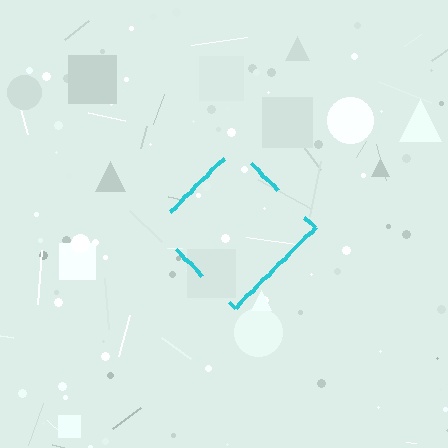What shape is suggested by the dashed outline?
The dashed outline suggests a diamond.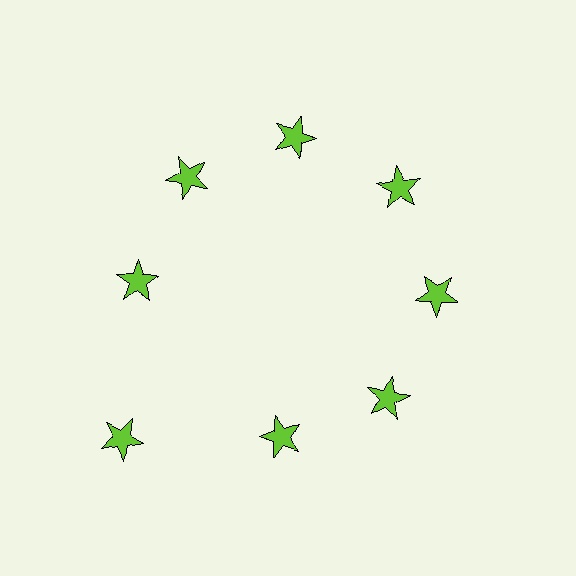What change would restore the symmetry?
The symmetry would be restored by moving it inward, back onto the ring so that all 8 stars sit at equal angles and equal distance from the center.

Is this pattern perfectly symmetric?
No. The 8 lime stars are arranged in a ring, but one element near the 8 o'clock position is pushed outward from the center, breaking the 8-fold rotational symmetry.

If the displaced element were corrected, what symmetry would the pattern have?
It would have 8-fold rotational symmetry — the pattern would map onto itself every 45 degrees.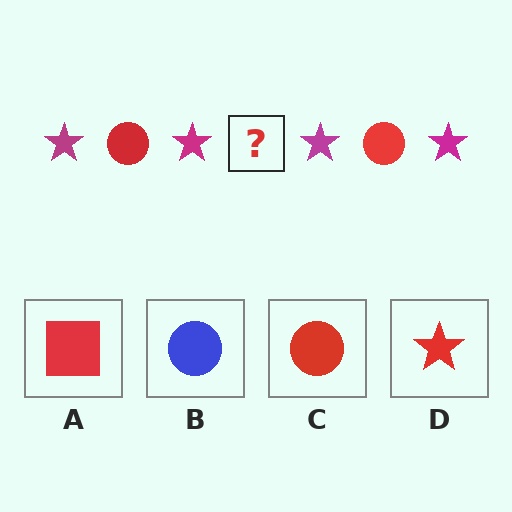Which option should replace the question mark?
Option C.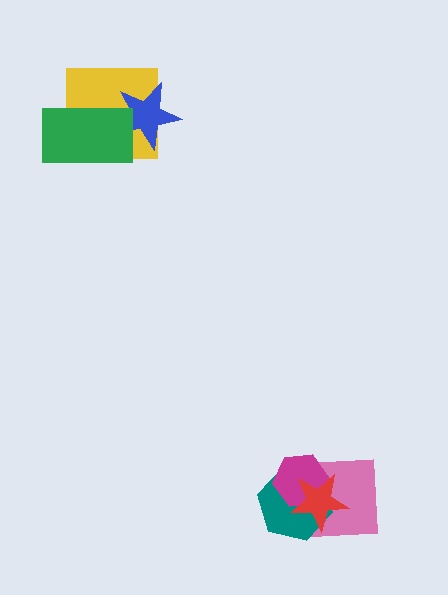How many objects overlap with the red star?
3 objects overlap with the red star.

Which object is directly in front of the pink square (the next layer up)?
The teal hexagon is directly in front of the pink square.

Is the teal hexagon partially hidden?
Yes, it is partially covered by another shape.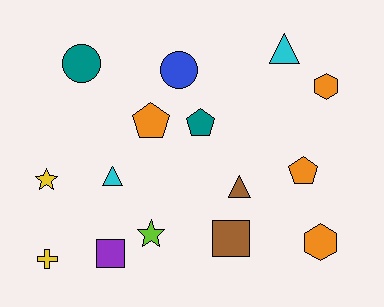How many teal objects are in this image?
There are 2 teal objects.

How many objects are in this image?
There are 15 objects.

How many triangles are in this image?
There are 3 triangles.